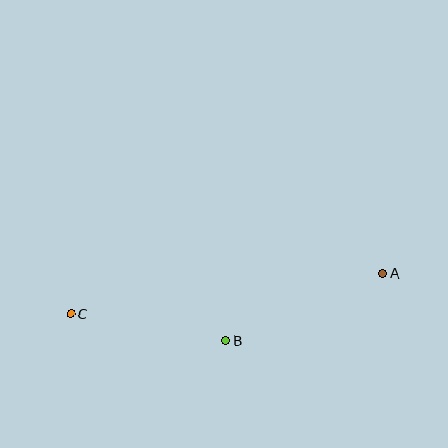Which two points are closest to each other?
Points B and C are closest to each other.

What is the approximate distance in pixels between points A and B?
The distance between A and B is approximately 171 pixels.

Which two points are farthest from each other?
Points A and C are farthest from each other.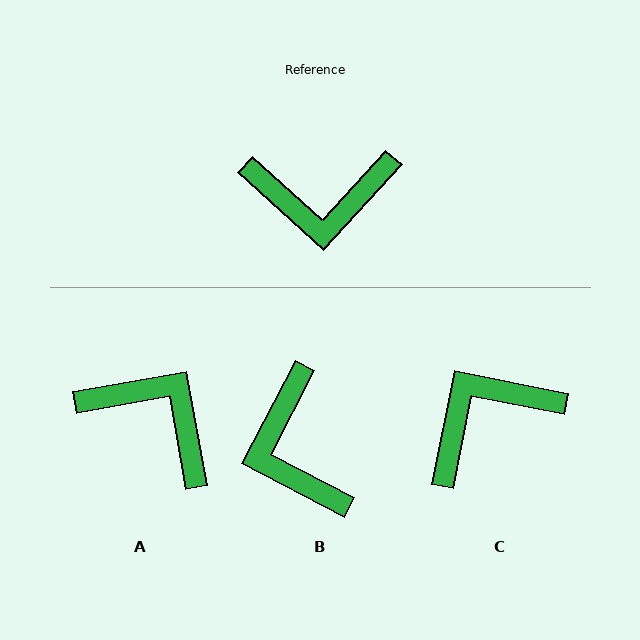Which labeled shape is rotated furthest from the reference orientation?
C, about 149 degrees away.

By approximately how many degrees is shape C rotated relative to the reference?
Approximately 149 degrees clockwise.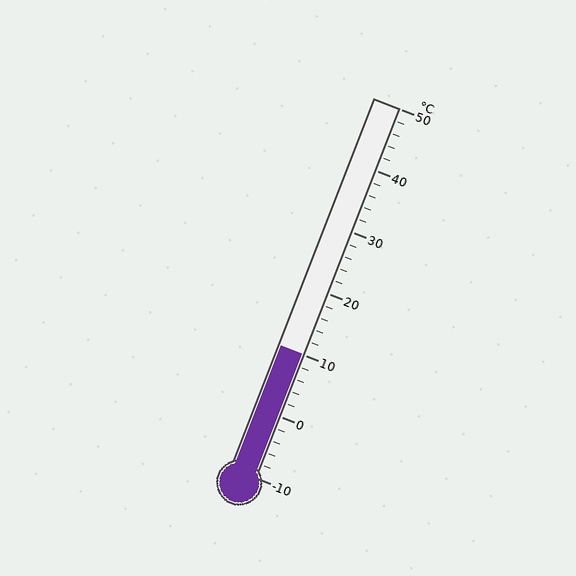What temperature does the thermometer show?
The thermometer shows approximately 10°C.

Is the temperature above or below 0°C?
The temperature is above 0°C.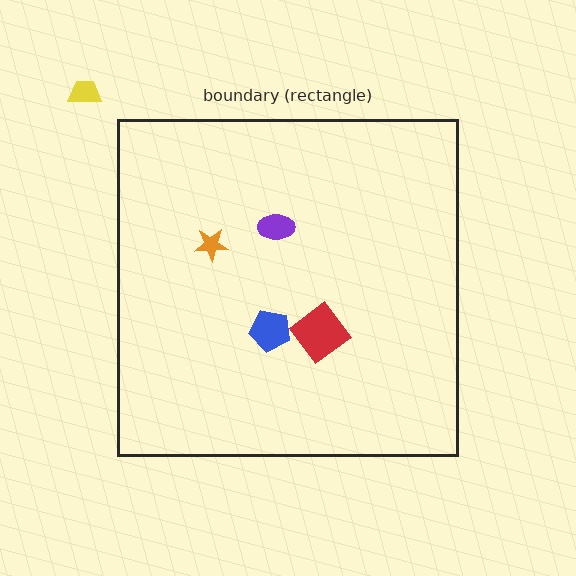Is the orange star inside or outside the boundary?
Inside.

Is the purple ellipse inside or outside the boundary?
Inside.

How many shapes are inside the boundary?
5 inside, 1 outside.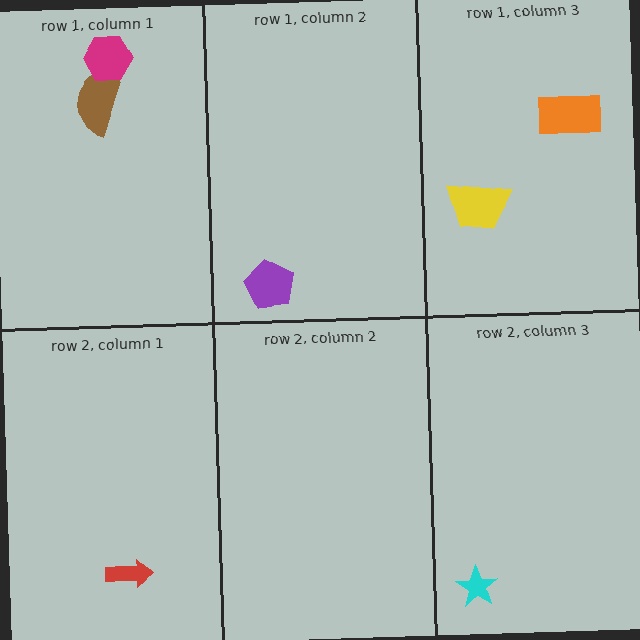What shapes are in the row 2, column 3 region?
The cyan star.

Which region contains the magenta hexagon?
The row 1, column 1 region.